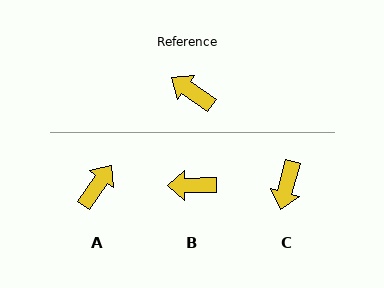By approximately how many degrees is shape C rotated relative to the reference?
Approximately 110 degrees counter-clockwise.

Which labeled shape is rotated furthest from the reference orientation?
C, about 110 degrees away.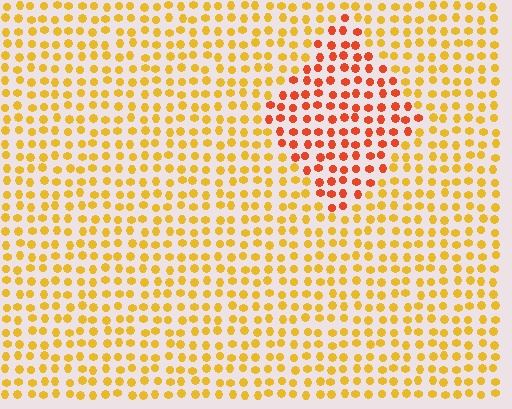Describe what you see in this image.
The image is filled with small yellow elements in a uniform arrangement. A diamond-shaped region is visible where the elements are tinted to a slightly different hue, forming a subtle color boundary.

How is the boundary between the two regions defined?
The boundary is defined purely by a slight shift in hue (about 37 degrees). Spacing, size, and orientation are identical on both sides.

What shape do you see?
I see a diamond.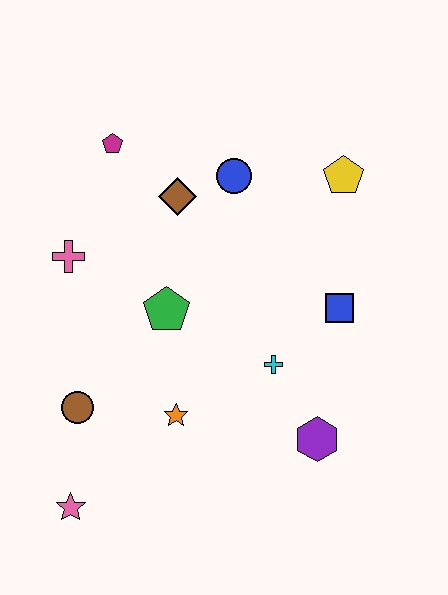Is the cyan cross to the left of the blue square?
Yes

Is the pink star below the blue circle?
Yes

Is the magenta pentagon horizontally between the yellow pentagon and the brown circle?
Yes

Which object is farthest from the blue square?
The pink star is farthest from the blue square.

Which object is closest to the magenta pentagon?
The brown diamond is closest to the magenta pentagon.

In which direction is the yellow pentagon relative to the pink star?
The yellow pentagon is above the pink star.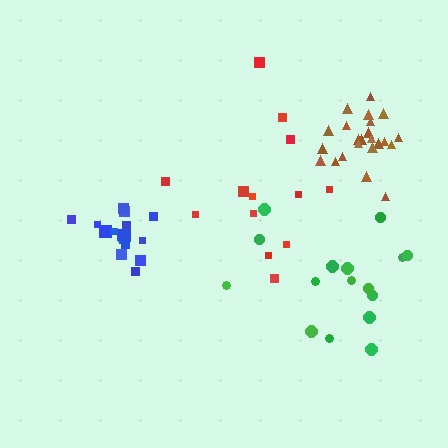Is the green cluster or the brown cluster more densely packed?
Brown.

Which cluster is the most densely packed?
Brown.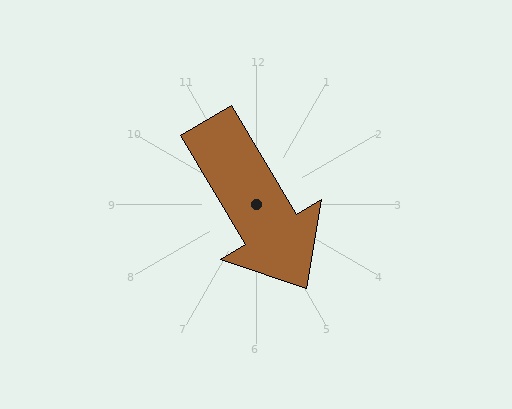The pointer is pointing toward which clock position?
Roughly 5 o'clock.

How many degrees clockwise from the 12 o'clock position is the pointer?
Approximately 149 degrees.